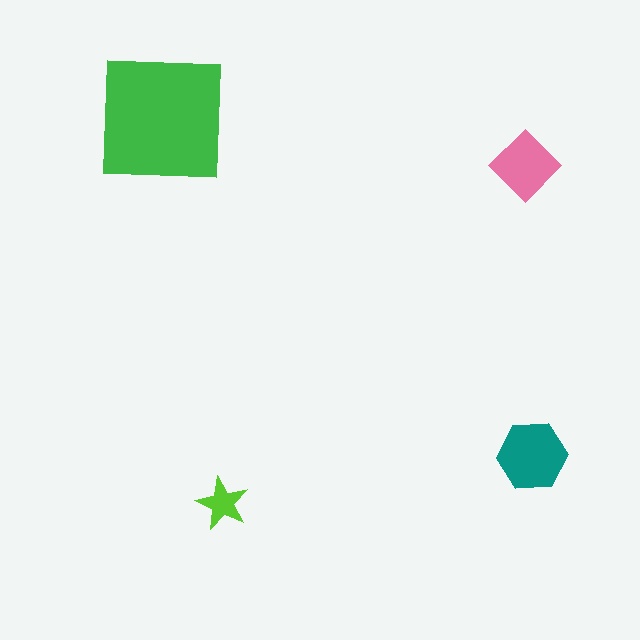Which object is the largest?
The green square.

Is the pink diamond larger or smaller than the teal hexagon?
Smaller.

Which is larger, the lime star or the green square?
The green square.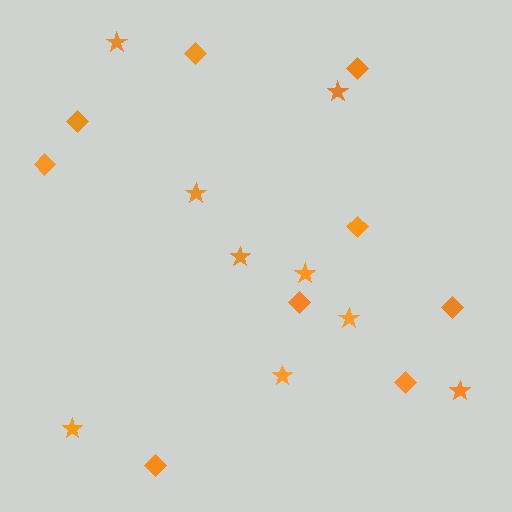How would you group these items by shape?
There are 2 groups: one group of diamonds (9) and one group of stars (9).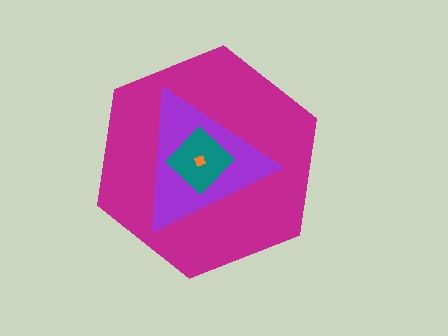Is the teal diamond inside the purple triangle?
Yes.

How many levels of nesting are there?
4.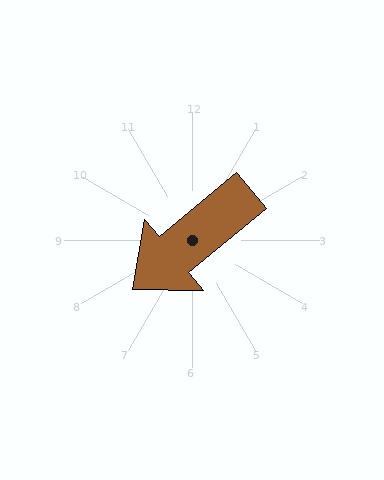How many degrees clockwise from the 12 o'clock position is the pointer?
Approximately 230 degrees.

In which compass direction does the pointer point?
Southwest.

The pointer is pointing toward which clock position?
Roughly 8 o'clock.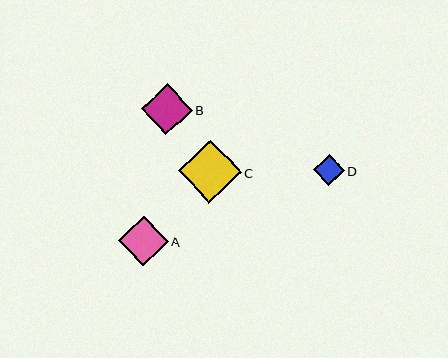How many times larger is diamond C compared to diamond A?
Diamond C is approximately 1.3 times the size of diamond A.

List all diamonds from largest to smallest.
From largest to smallest: C, B, A, D.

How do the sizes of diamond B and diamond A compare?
Diamond B and diamond A are approximately the same size.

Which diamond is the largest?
Diamond C is the largest with a size of approximately 63 pixels.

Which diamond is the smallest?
Diamond D is the smallest with a size of approximately 31 pixels.